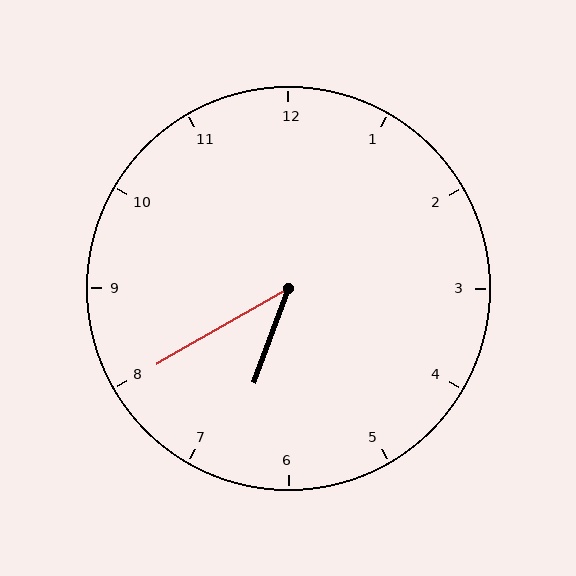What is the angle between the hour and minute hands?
Approximately 40 degrees.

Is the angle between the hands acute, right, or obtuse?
It is acute.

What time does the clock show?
6:40.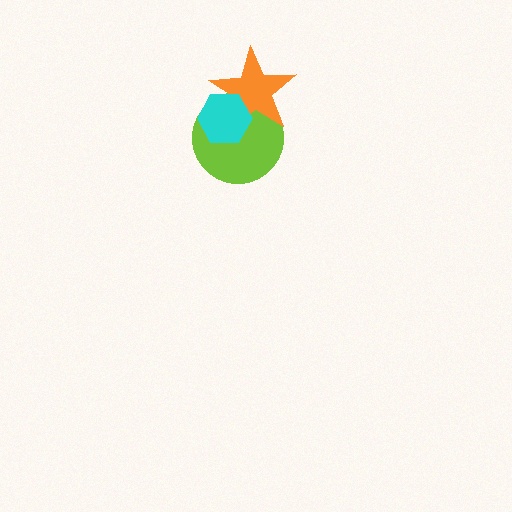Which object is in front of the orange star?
The cyan hexagon is in front of the orange star.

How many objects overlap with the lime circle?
2 objects overlap with the lime circle.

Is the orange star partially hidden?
Yes, it is partially covered by another shape.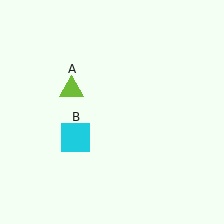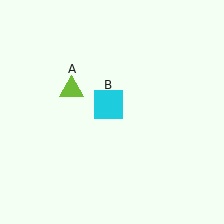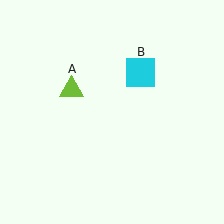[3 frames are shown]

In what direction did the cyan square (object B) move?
The cyan square (object B) moved up and to the right.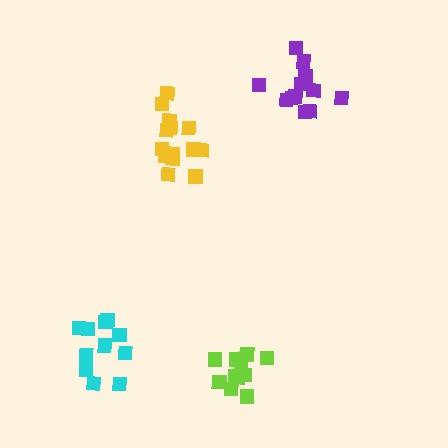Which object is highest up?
The purple cluster is topmost.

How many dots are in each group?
Group 1: 11 dots, Group 2: 13 dots, Group 3: 12 dots, Group 4: 14 dots (50 total).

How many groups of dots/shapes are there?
There are 4 groups.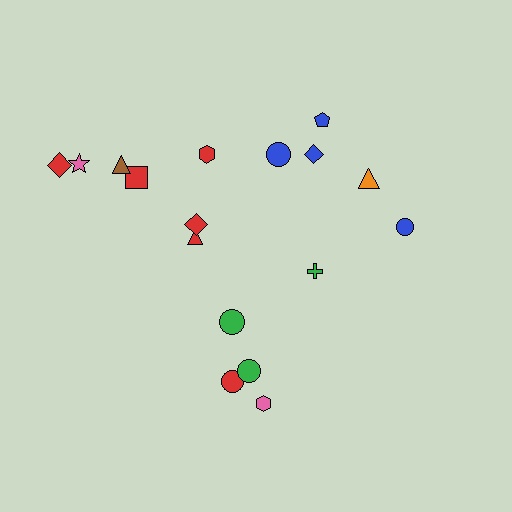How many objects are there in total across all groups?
There are 17 objects.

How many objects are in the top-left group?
There are 7 objects.